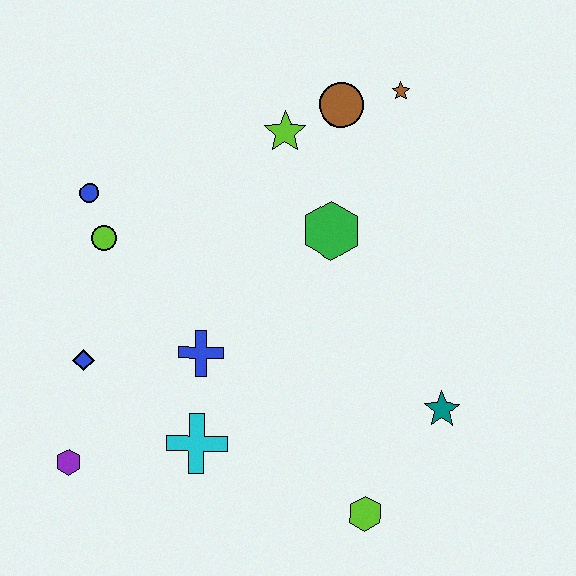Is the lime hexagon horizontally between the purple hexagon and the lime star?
No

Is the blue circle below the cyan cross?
No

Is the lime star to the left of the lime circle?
No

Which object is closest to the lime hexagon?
The teal star is closest to the lime hexagon.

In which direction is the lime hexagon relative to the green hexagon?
The lime hexagon is below the green hexagon.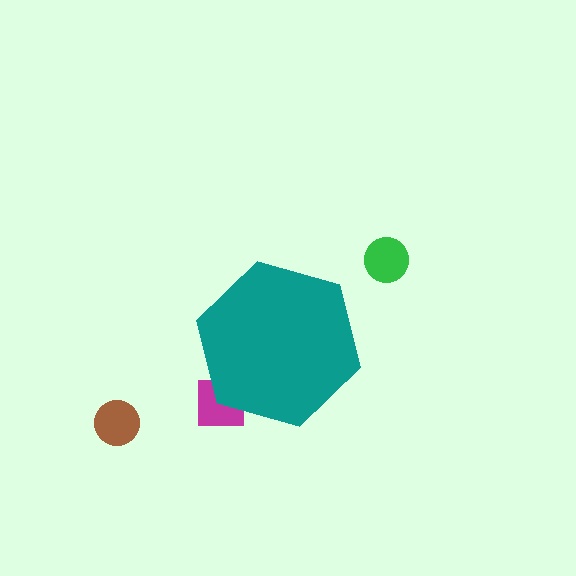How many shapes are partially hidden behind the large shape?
1 shape is partially hidden.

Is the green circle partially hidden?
No, the green circle is fully visible.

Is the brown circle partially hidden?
No, the brown circle is fully visible.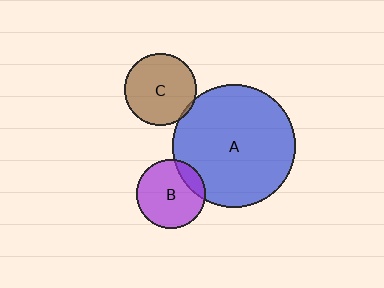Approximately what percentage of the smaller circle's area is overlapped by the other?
Approximately 5%.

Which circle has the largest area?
Circle A (blue).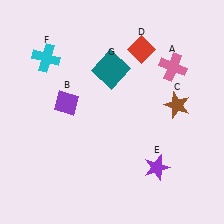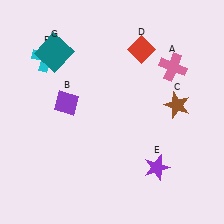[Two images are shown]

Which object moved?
The teal square (G) moved left.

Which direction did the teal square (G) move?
The teal square (G) moved left.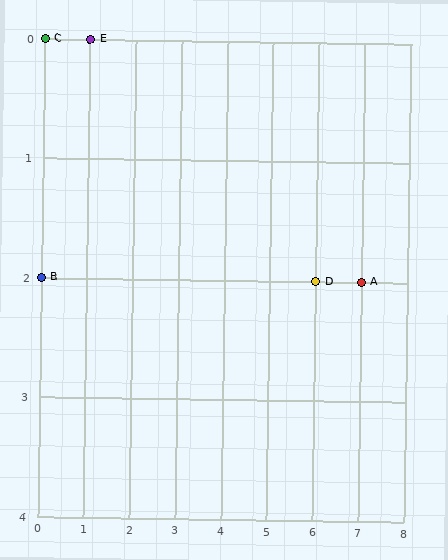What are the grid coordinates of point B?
Point B is at grid coordinates (0, 2).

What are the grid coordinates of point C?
Point C is at grid coordinates (0, 0).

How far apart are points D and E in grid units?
Points D and E are 5 columns and 2 rows apart (about 5.4 grid units diagonally).